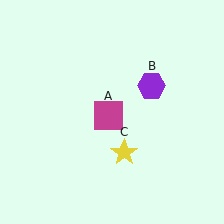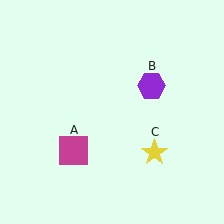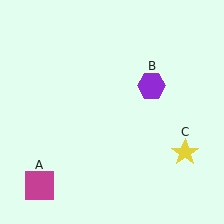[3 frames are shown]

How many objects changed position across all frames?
2 objects changed position: magenta square (object A), yellow star (object C).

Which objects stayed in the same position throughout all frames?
Purple hexagon (object B) remained stationary.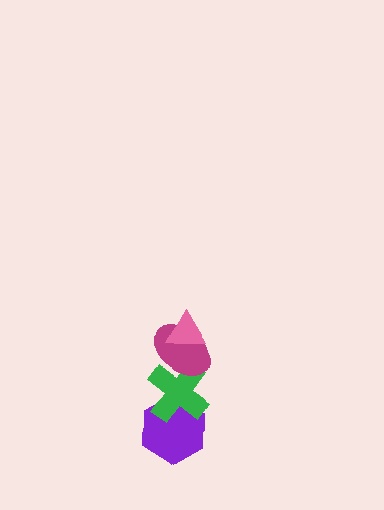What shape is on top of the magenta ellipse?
The pink triangle is on top of the magenta ellipse.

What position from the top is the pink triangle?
The pink triangle is 1st from the top.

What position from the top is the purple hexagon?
The purple hexagon is 4th from the top.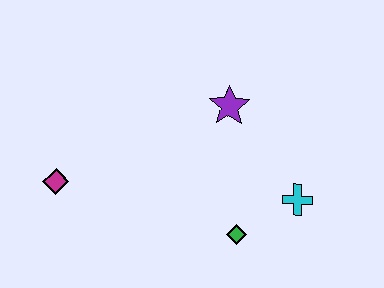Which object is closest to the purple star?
The cyan cross is closest to the purple star.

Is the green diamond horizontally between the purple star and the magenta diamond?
No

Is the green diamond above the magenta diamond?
No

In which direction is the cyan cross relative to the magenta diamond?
The cyan cross is to the right of the magenta diamond.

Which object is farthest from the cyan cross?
The magenta diamond is farthest from the cyan cross.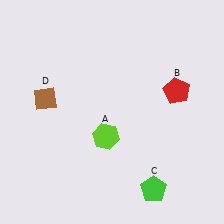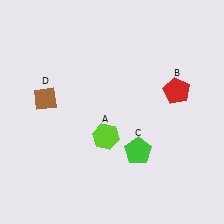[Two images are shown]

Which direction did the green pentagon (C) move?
The green pentagon (C) moved up.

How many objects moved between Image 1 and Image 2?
1 object moved between the two images.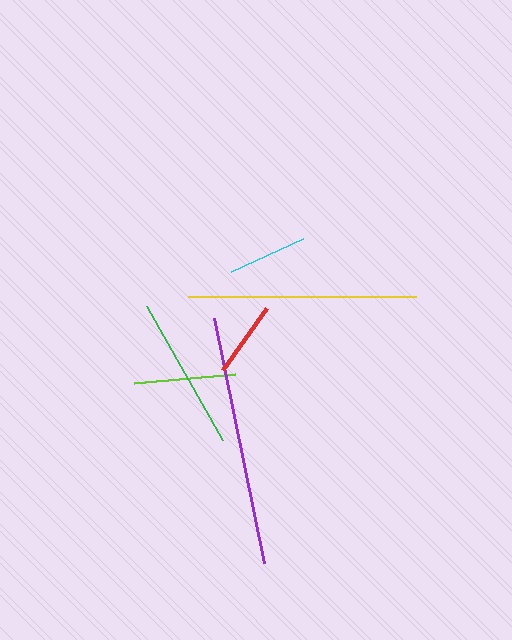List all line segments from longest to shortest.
From longest to shortest: purple, yellow, green, lime, cyan, red.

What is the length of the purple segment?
The purple segment is approximately 249 pixels long.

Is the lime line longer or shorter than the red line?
The lime line is longer than the red line.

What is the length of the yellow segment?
The yellow segment is approximately 228 pixels long.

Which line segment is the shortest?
The red line is the shortest at approximately 76 pixels.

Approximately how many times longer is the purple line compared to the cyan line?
The purple line is approximately 3.1 times the length of the cyan line.